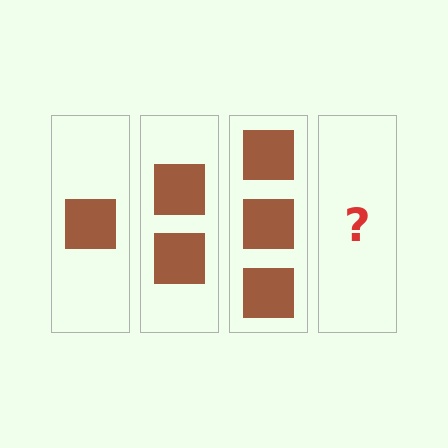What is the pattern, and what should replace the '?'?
The pattern is that each step adds one more square. The '?' should be 4 squares.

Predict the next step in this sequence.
The next step is 4 squares.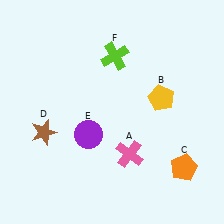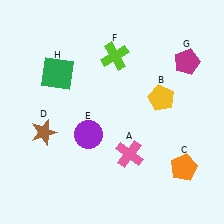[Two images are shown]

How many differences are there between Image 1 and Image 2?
There are 2 differences between the two images.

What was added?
A magenta pentagon (G), a green square (H) were added in Image 2.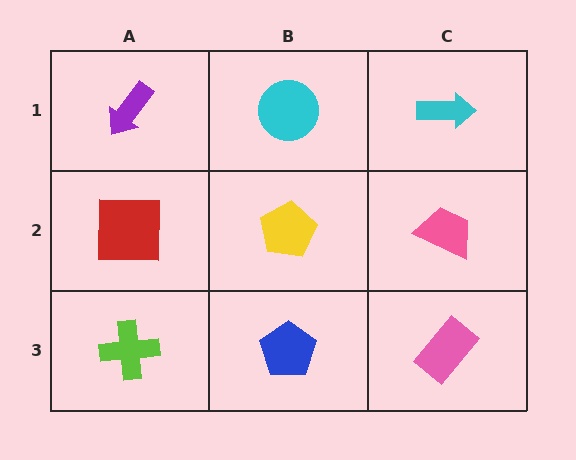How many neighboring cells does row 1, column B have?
3.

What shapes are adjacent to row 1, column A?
A red square (row 2, column A), a cyan circle (row 1, column B).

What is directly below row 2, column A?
A lime cross.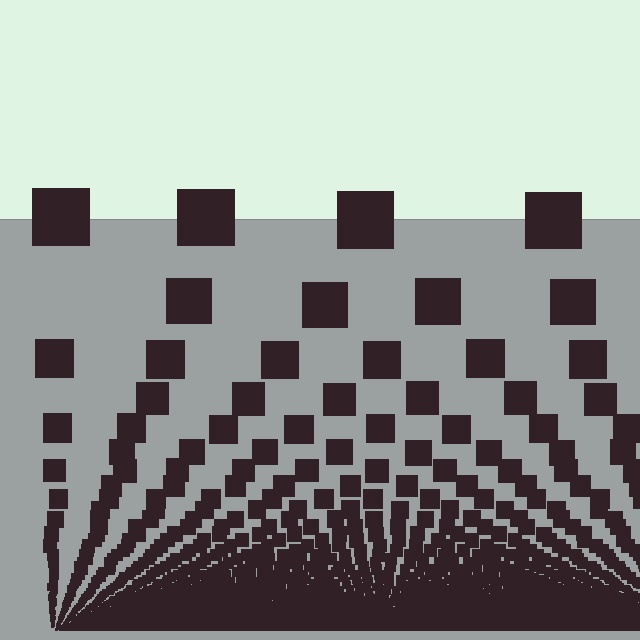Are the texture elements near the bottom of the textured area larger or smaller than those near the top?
Smaller. The gradient is inverted — elements near the bottom are smaller and denser.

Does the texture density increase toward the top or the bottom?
Density increases toward the bottom.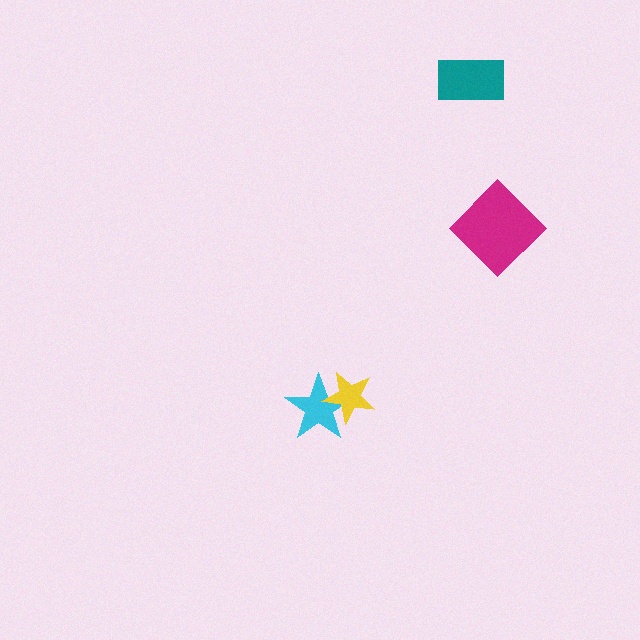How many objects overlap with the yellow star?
1 object overlaps with the yellow star.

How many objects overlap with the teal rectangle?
0 objects overlap with the teal rectangle.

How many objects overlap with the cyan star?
1 object overlaps with the cyan star.